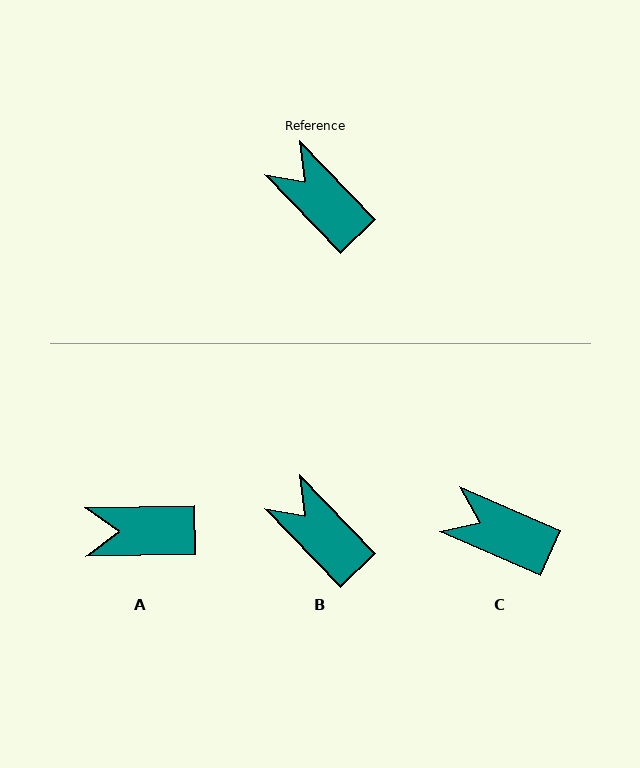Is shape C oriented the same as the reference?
No, it is off by about 22 degrees.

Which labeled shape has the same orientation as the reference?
B.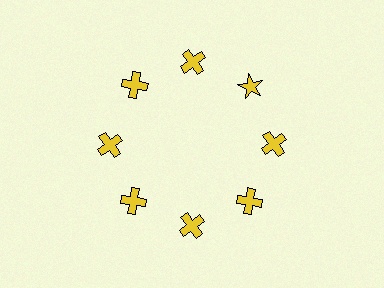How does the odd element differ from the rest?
It has a different shape: star instead of cross.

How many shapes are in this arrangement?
There are 8 shapes arranged in a ring pattern.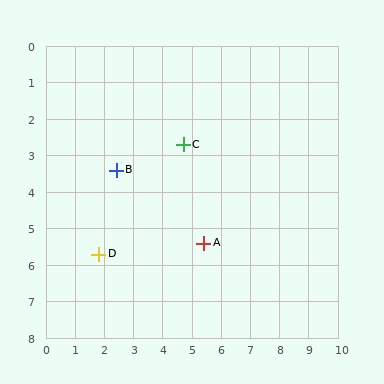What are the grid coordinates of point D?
Point D is at approximately (1.8, 5.7).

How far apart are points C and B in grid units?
Points C and B are about 2.4 grid units apart.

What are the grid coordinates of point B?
Point B is at approximately (2.4, 3.4).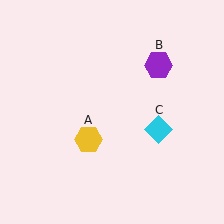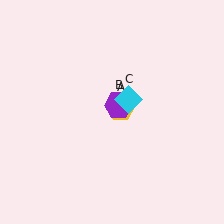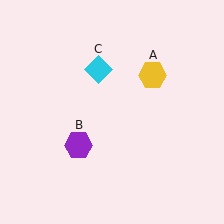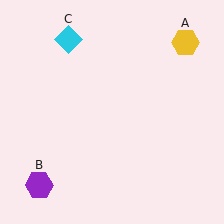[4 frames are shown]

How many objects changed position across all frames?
3 objects changed position: yellow hexagon (object A), purple hexagon (object B), cyan diamond (object C).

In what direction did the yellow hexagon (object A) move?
The yellow hexagon (object A) moved up and to the right.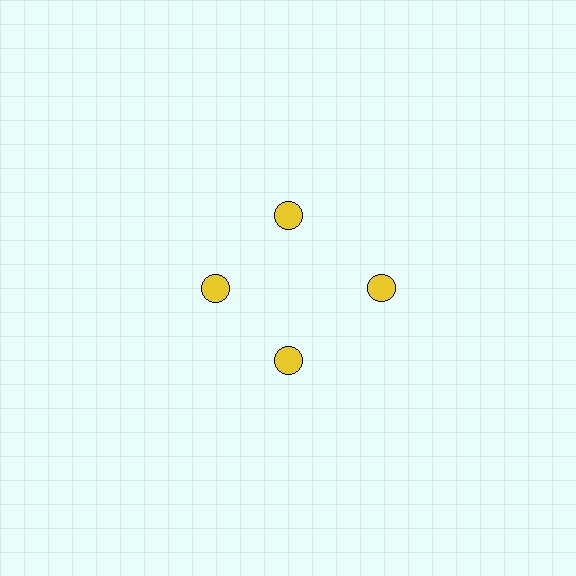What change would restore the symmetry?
The symmetry would be restored by moving it inward, back onto the ring so that all 4 circles sit at equal angles and equal distance from the center.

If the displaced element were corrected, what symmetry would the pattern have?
It would have 4-fold rotational symmetry — the pattern would map onto itself every 90 degrees.